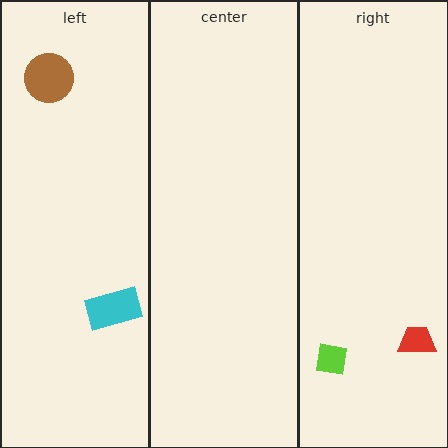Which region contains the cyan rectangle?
The left region.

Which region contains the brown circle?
The left region.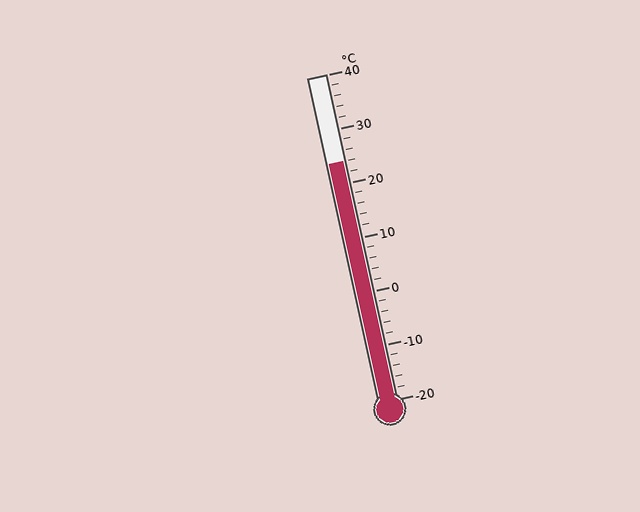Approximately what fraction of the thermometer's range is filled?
The thermometer is filled to approximately 75% of its range.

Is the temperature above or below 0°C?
The temperature is above 0°C.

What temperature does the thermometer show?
The thermometer shows approximately 24°C.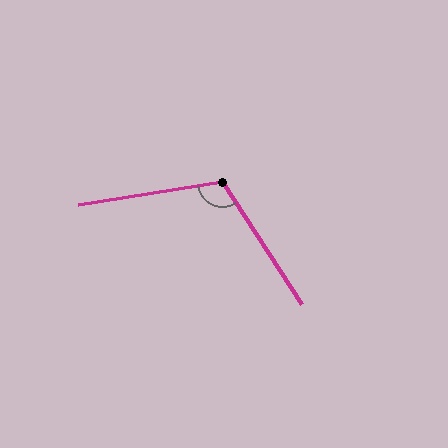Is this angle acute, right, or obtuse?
It is obtuse.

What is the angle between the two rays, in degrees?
Approximately 113 degrees.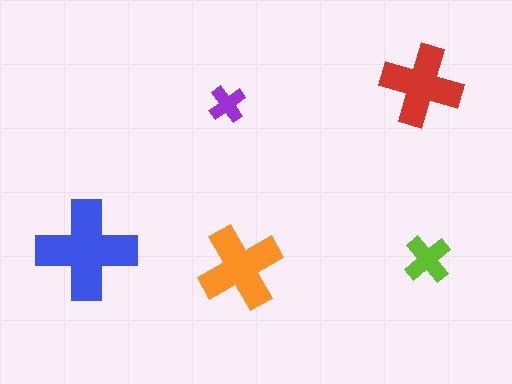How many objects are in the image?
There are 5 objects in the image.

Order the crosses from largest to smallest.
the blue one, the orange one, the red one, the lime one, the purple one.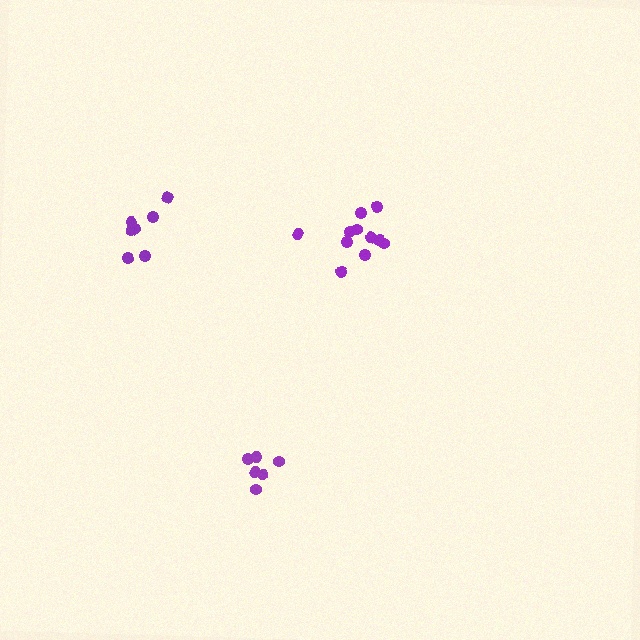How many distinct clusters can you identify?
There are 3 distinct clusters.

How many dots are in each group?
Group 1: 11 dots, Group 2: 6 dots, Group 3: 7 dots (24 total).